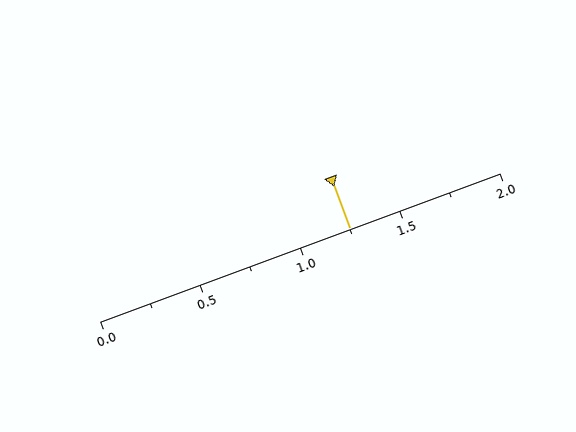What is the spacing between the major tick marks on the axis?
The major ticks are spaced 0.5 apart.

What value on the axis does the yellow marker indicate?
The marker indicates approximately 1.25.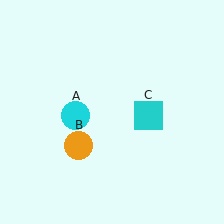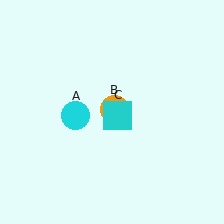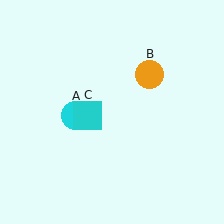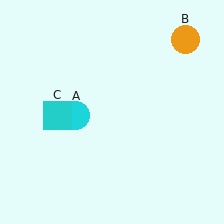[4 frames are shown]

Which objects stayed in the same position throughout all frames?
Cyan circle (object A) remained stationary.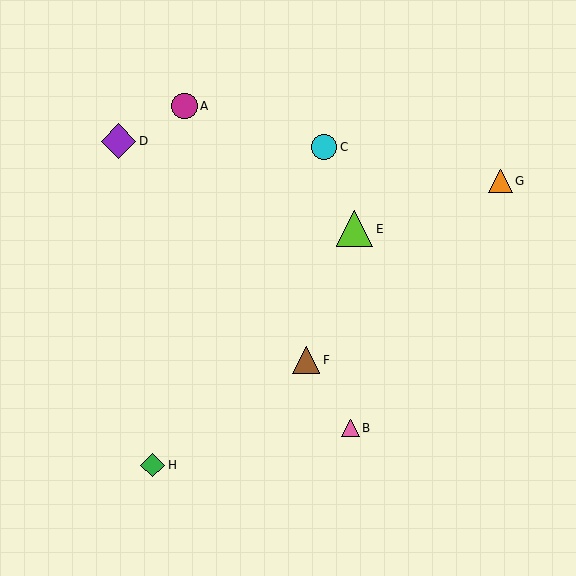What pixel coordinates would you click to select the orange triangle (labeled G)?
Click at (501, 181) to select the orange triangle G.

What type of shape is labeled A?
Shape A is a magenta circle.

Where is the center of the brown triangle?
The center of the brown triangle is at (306, 360).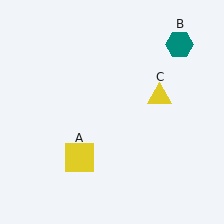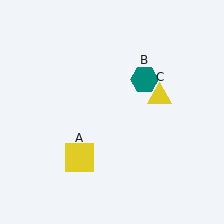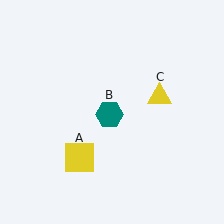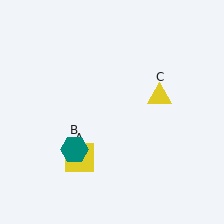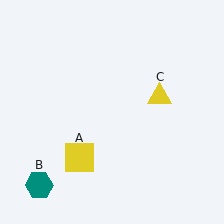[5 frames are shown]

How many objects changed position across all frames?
1 object changed position: teal hexagon (object B).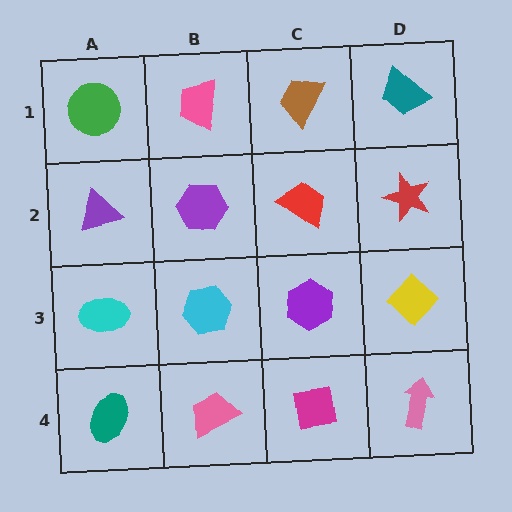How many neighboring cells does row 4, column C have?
3.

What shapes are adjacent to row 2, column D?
A teal trapezoid (row 1, column D), a yellow diamond (row 3, column D), a red trapezoid (row 2, column C).